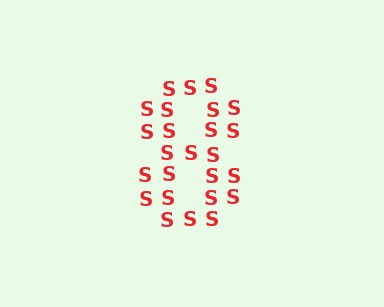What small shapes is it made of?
It is made of small letter S's.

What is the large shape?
The large shape is the digit 8.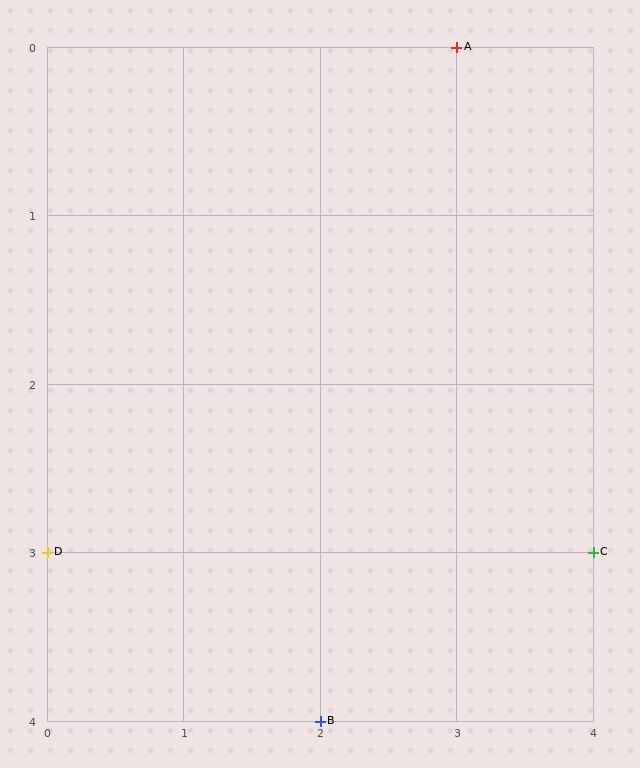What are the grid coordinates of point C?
Point C is at grid coordinates (4, 3).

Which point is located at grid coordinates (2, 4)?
Point B is at (2, 4).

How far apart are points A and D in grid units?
Points A and D are 3 columns and 3 rows apart (about 4.2 grid units diagonally).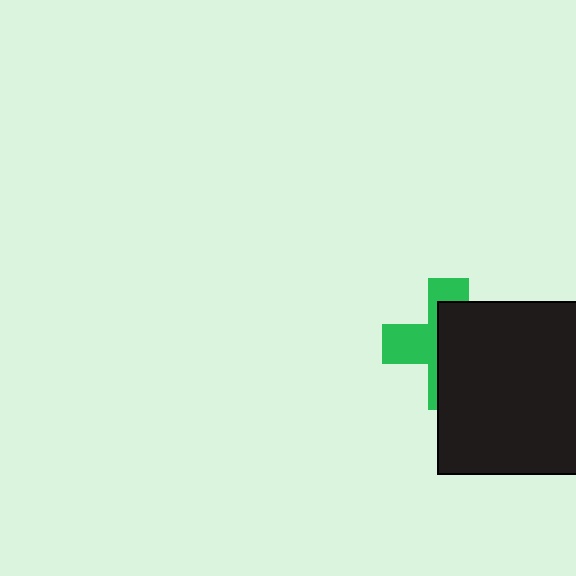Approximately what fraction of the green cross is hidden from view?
Roughly 57% of the green cross is hidden behind the black rectangle.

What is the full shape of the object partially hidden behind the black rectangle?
The partially hidden object is a green cross.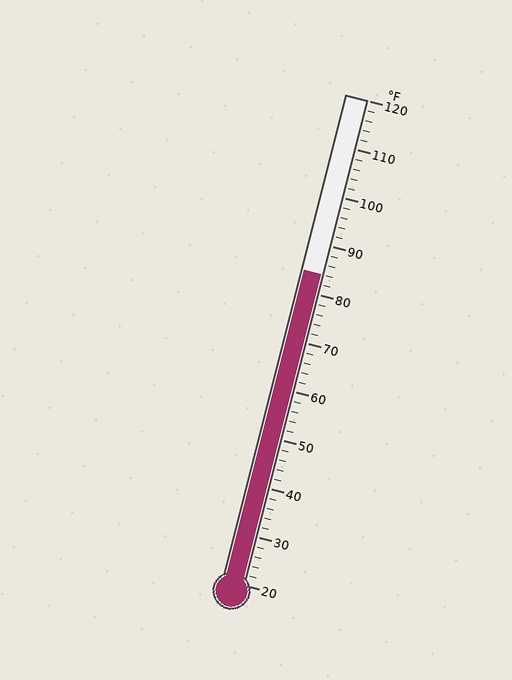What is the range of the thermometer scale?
The thermometer scale ranges from 20°F to 120°F.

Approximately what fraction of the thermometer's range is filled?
The thermometer is filled to approximately 65% of its range.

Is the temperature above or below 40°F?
The temperature is above 40°F.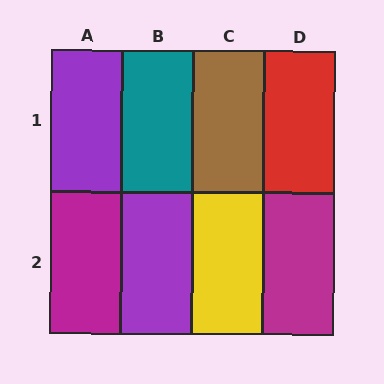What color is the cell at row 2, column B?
Purple.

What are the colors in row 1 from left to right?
Purple, teal, brown, red.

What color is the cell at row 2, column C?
Yellow.